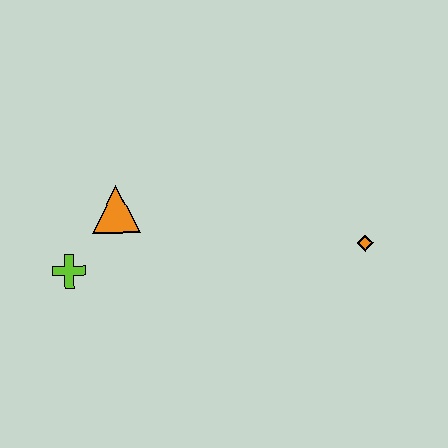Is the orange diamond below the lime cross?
No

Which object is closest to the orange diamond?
The orange triangle is closest to the orange diamond.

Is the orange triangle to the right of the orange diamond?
No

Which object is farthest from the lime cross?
The orange diamond is farthest from the lime cross.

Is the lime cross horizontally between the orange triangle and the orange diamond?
No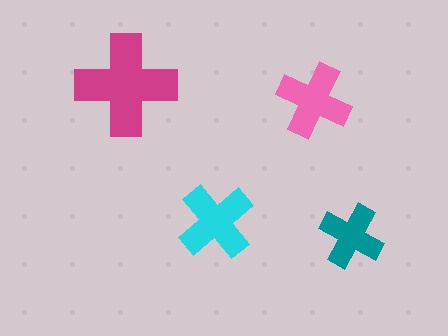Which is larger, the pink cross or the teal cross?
The pink one.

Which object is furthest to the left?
The magenta cross is leftmost.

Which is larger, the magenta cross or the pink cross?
The magenta one.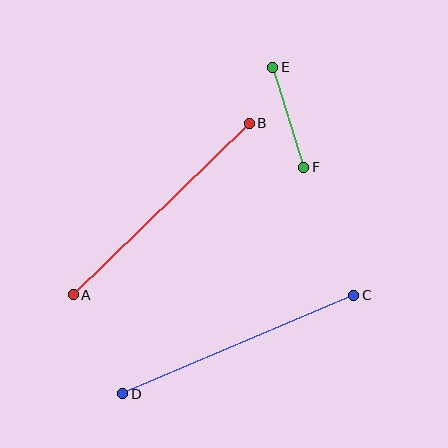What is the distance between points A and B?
The distance is approximately 246 pixels.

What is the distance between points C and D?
The distance is approximately 251 pixels.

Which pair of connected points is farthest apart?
Points C and D are farthest apart.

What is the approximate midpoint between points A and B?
The midpoint is at approximately (161, 209) pixels.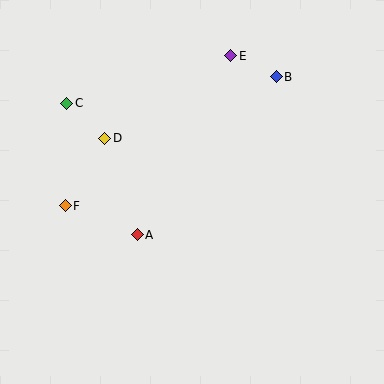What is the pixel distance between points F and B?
The distance between F and B is 247 pixels.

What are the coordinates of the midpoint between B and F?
The midpoint between B and F is at (171, 141).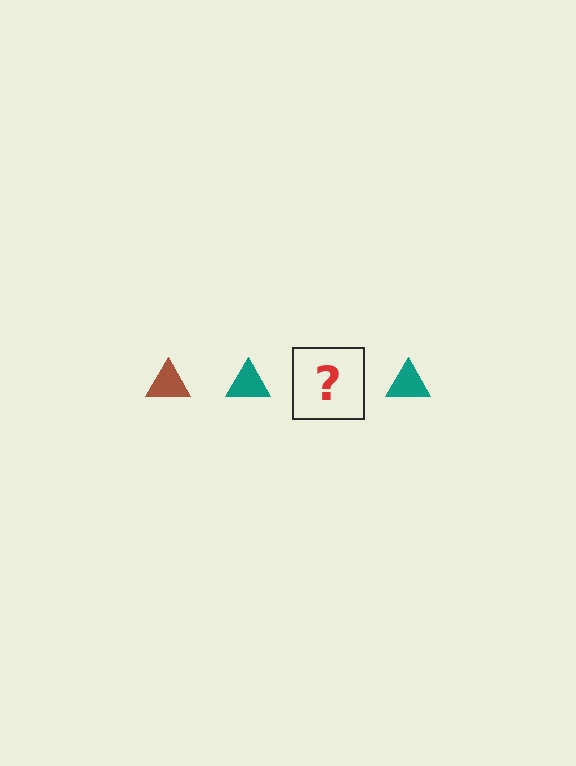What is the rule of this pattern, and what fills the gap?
The rule is that the pattern cycles through brown, teal triangles. The gap should be filled with a brown triangle.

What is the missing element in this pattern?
The missing element is a brown triangle.